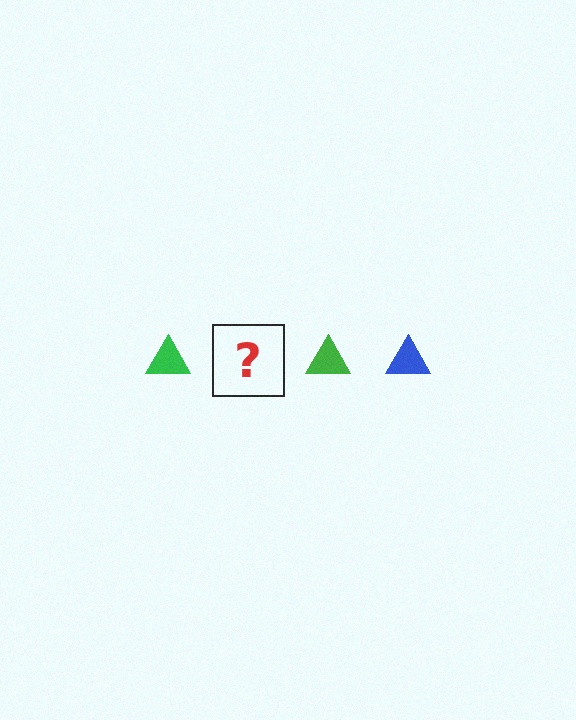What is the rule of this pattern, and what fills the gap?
The rule is that the pattern cycles through green, blue triangles. The gap should be filled with a blue triangle.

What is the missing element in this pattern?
The missing element is a blue triangle.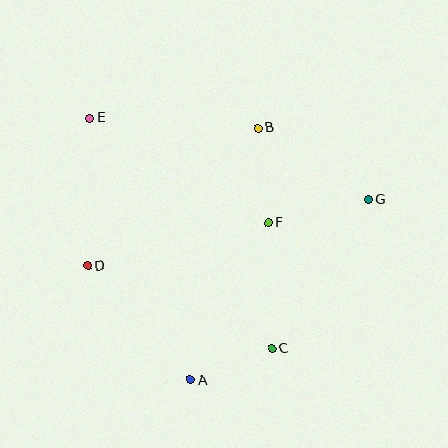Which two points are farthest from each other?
Points C and E are farthest from each other.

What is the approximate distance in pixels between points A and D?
The distance between A and D is approximately 154 pixels.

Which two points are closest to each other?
Points A and C are closest to each other.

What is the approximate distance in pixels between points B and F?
The distance between B and F is approximately 95 pixels.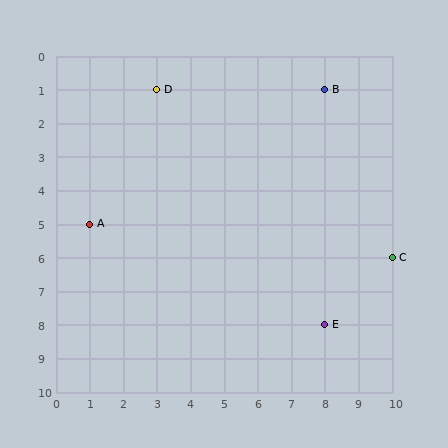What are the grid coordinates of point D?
Point D is at grid coordinates (3, 1).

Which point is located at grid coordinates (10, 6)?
Point C is at (10, 6).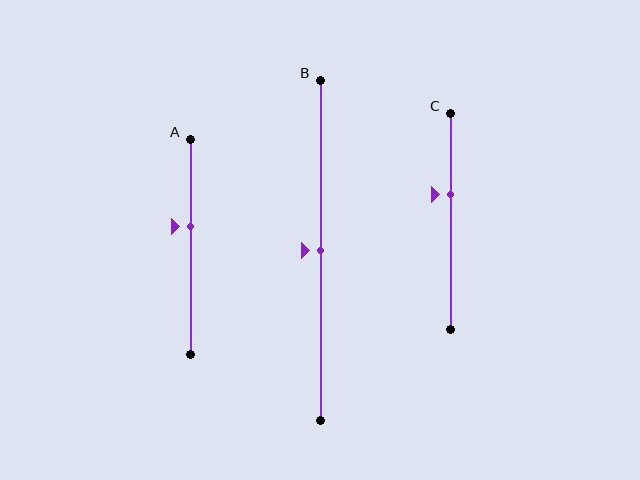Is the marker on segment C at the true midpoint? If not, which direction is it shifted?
No, the marker on segment C is shifted upward by about 12% of the segment length.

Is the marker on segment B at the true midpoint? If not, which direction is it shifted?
Yes, the marker on segment B is at the true midpoint.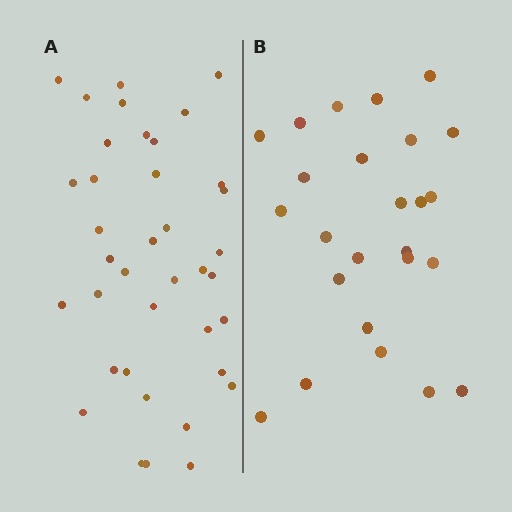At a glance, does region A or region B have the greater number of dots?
Region A (the left region) has more dots.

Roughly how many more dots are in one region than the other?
Region A has approximately 15 more dots than region B.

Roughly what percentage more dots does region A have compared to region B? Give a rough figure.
About 50% more.